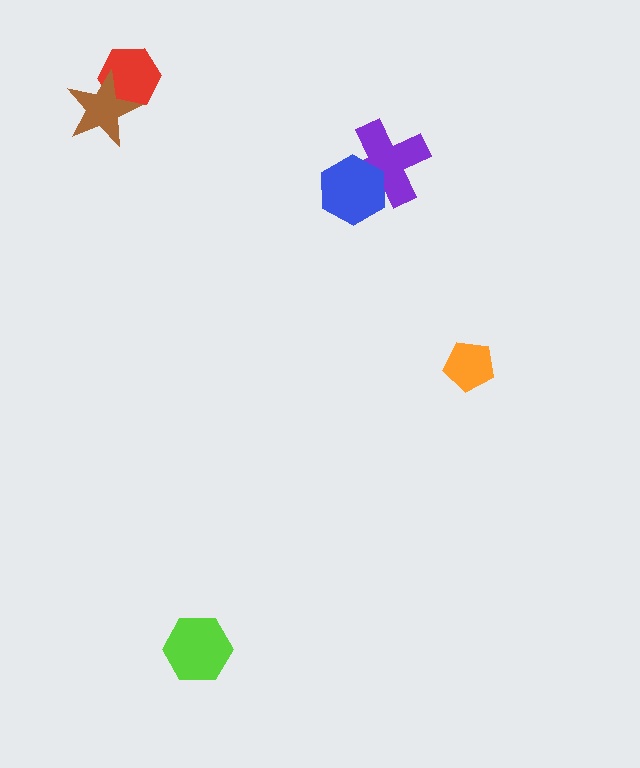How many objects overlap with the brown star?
1 object overlaps with the brown star.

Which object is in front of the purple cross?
The blue hexagon is in front of the purple cross.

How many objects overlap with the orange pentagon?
0 objects overlap with the orange pentagon.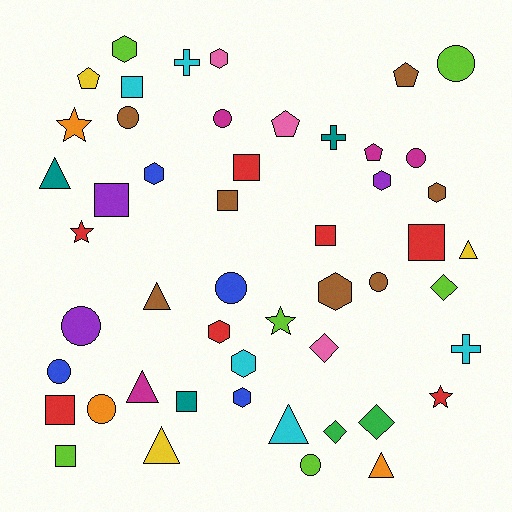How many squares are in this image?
There are 9 squares.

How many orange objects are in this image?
There are 3 orange objects.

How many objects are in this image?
There are 50 objects.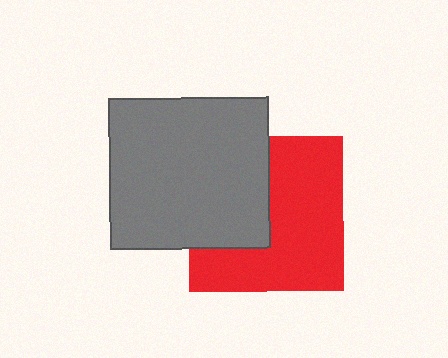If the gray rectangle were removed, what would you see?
You would see the complete red square.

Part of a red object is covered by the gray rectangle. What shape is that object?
It is a square.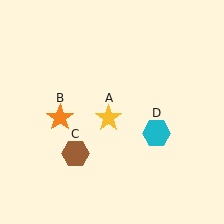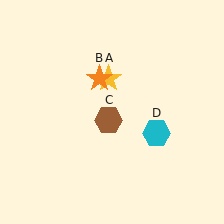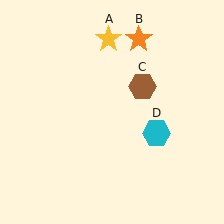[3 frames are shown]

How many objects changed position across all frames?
3 objects changed position: yellow star (object A), orange star (object B), brown hexagon (object C).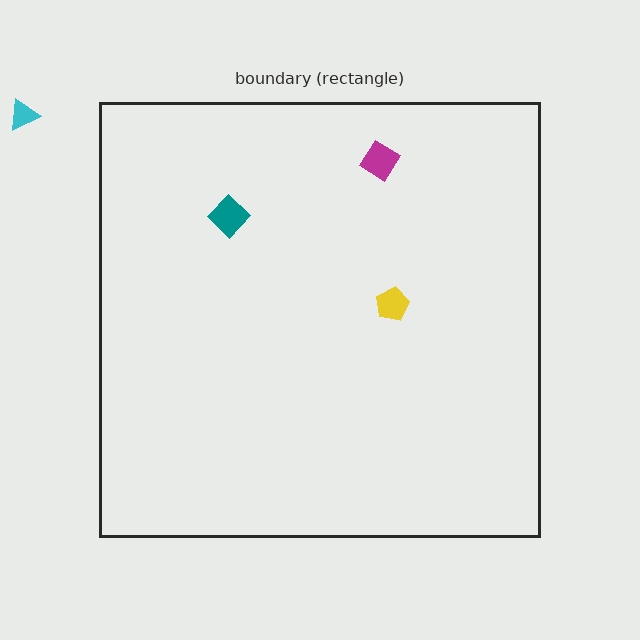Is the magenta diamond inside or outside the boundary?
Inside.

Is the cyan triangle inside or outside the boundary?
Outside.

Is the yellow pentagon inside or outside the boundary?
Inside.